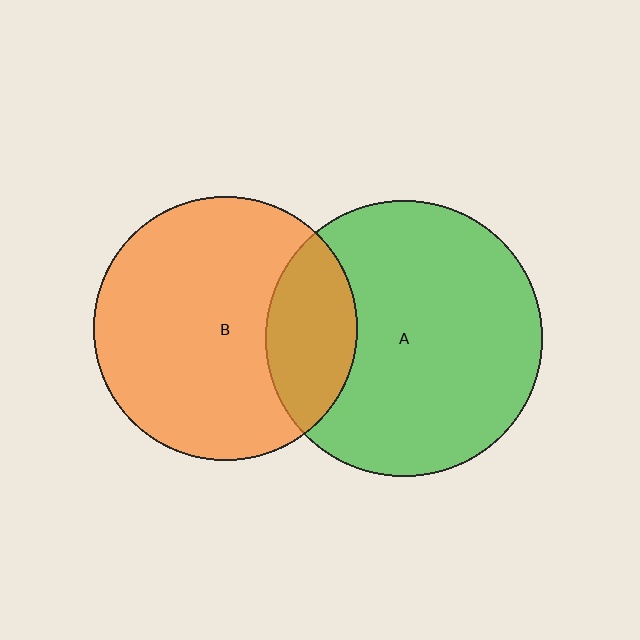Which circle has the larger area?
Circle A (green).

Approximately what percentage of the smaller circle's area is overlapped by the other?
Approximately 25%.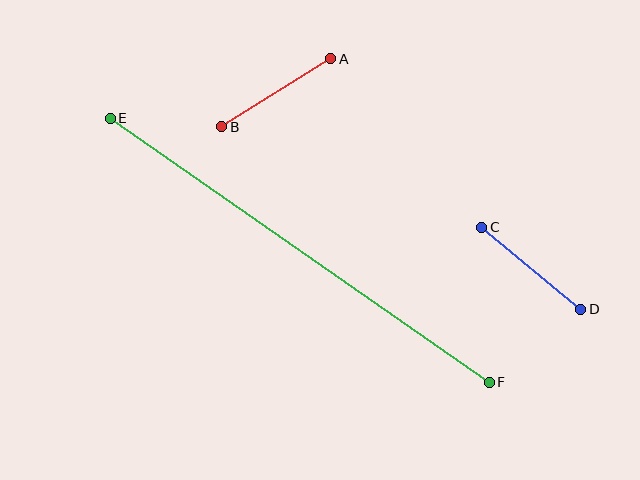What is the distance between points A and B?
The distance is approximately 129 pixels.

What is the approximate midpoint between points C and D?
The midpoint is at approximately (531, 268) pixels.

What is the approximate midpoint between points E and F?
The midpoint is at approximately (300, 250) pixels.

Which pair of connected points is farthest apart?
Points E and F are farthest apart.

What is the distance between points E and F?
The distance is approximately 462 pixels.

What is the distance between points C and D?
The distance is approximately 128 pixels.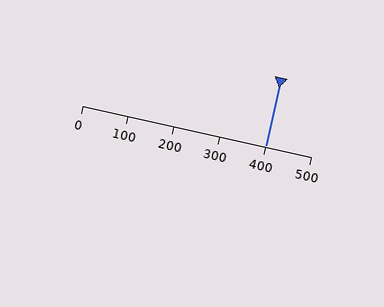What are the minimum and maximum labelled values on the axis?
The axis runs from 0 to 500.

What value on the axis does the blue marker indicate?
The marker indicates approximately 400.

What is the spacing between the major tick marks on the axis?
The major ticks are spaced 100 apart.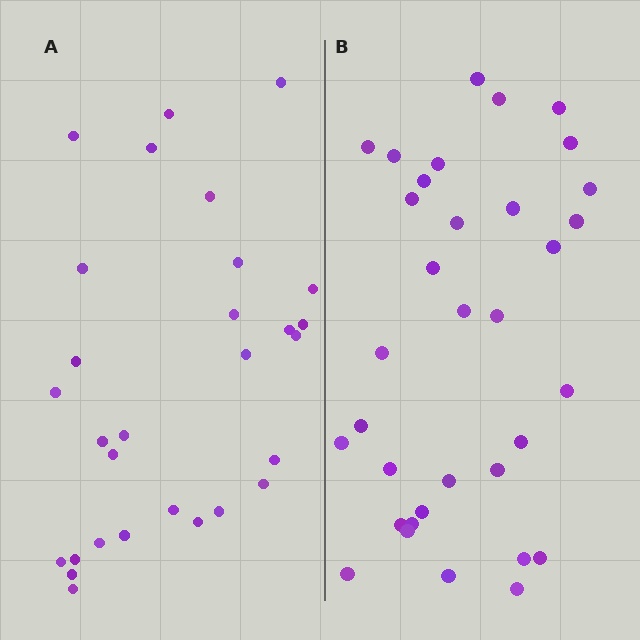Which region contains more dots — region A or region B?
Region B (the right region) has more dots.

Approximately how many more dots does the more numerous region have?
Region B has about 5 more dots than region A.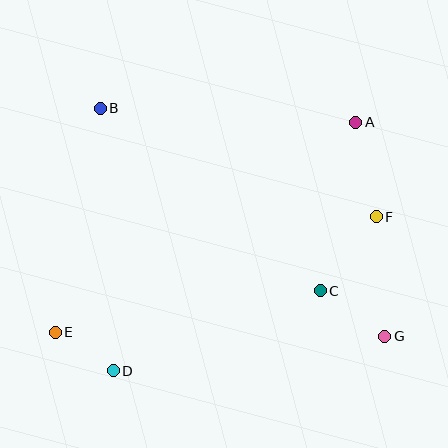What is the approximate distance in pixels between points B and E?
The distance between B and E is approximately 229 pixels.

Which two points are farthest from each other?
Points A and E are farthest from each other.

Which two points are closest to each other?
Points D and E are closest to each other.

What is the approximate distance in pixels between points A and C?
The distance between A and C is approximately 172 pixels.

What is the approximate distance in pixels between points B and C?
The distance between B and C is approximately 286 pixels.